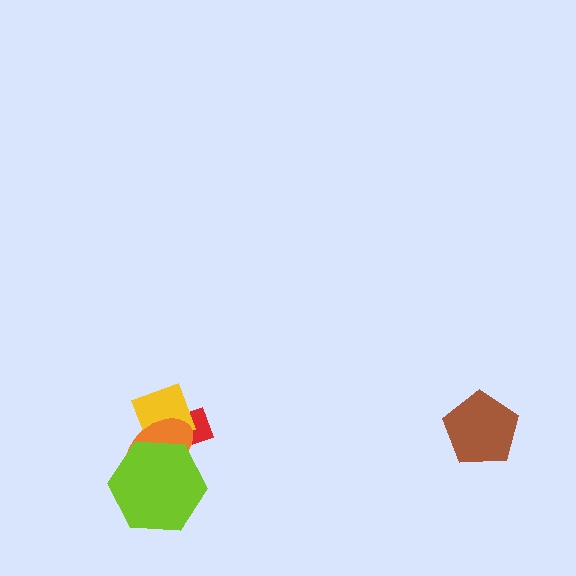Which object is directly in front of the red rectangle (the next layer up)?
The yellow diamond is directly in front of the red rectangle.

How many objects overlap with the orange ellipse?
3 objects overlap with the orange ellipse.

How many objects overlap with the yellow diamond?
3 objects overlap with the yellow diamond.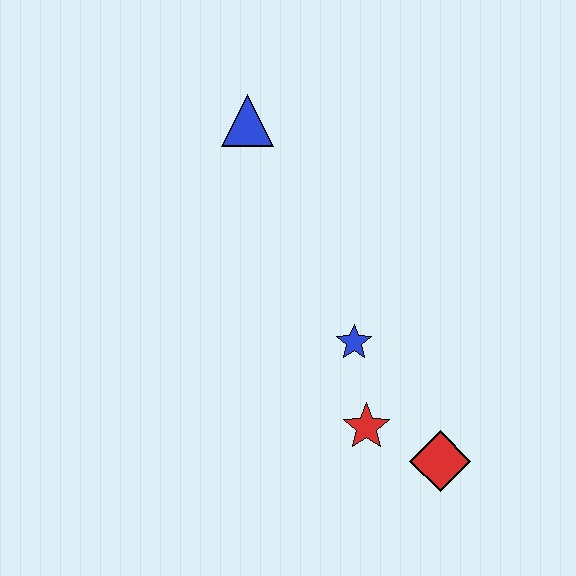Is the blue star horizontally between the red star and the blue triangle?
Yes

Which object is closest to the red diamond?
The red star is closest to the red diamond.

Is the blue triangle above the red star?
Yes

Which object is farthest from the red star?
The blue triangle is farthest from the red star.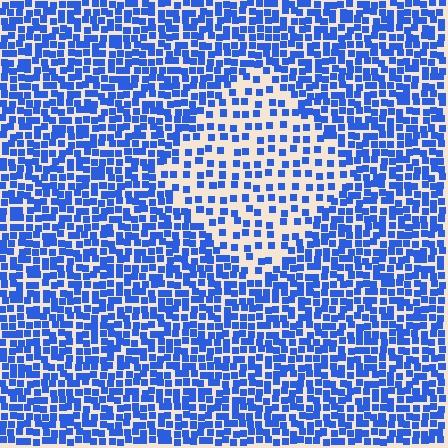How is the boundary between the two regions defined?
The boundary is defined by a change in element density (approximately 2.1x ratio). All elements are the same color, size, and shape.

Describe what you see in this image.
The image contains small blue elements arranged at two different densities. A diamond-shaped region is visible where the elements are less densely packed than the surrounding area.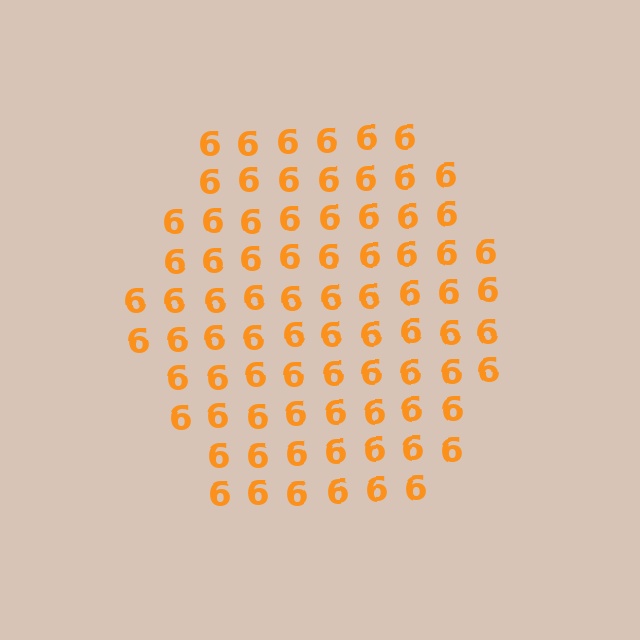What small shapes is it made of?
It is made of small digit 6's.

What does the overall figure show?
The overall figure shows a hexagon.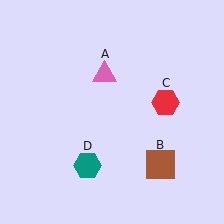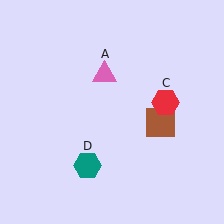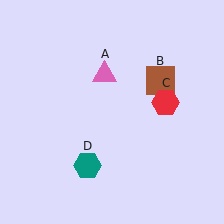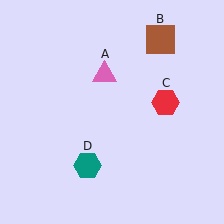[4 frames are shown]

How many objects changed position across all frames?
1 object changed position: brown square (object B).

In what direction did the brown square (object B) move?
The brown square (object B) moved up.